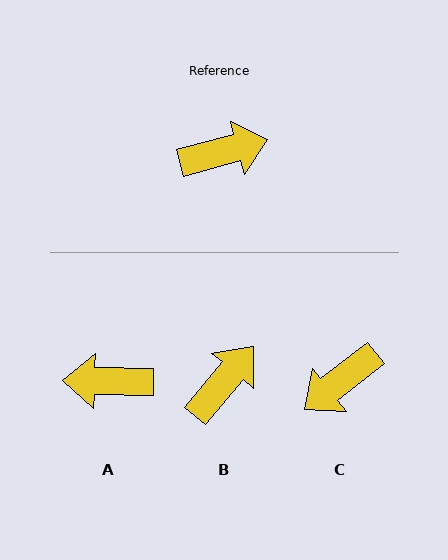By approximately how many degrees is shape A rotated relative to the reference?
Approximately 164 degrees counter-clockwise.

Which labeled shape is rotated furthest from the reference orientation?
A, about 164 degrees away.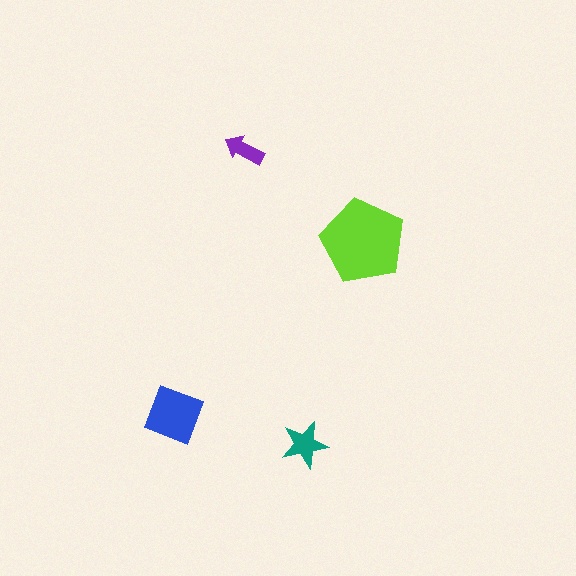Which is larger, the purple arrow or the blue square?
The blue square.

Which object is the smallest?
The purple arrow.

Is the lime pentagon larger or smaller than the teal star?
Larger.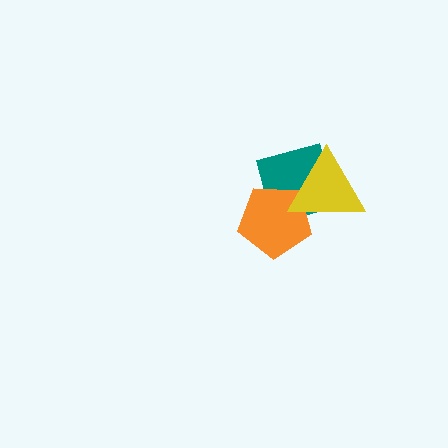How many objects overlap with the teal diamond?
2 objects overlap with the teal diamond.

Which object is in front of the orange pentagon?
The yellow triangle is in front of the orange pentagon.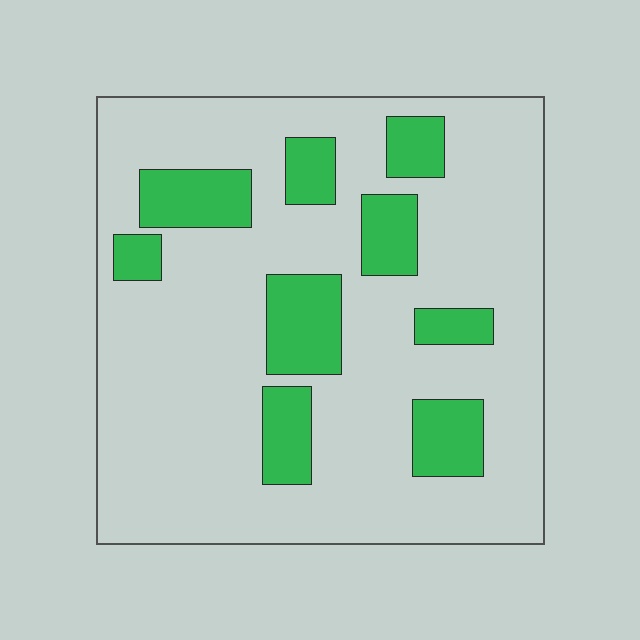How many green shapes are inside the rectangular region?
9.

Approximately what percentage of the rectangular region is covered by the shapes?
Approximately 20%.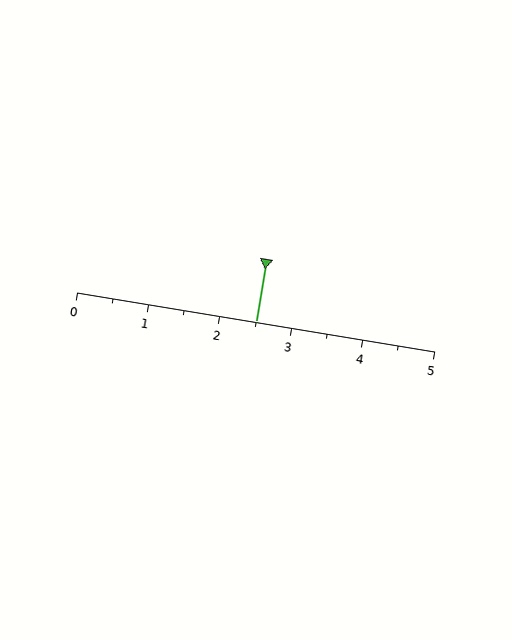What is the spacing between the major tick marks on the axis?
The major ticks are spaced 1 apart.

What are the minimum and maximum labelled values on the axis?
The axis runs from 0 to 5.